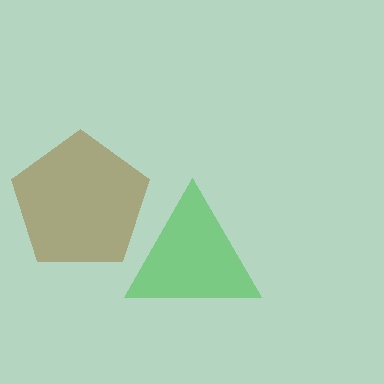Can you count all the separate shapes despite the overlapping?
Yes, there are 2 separate shapes.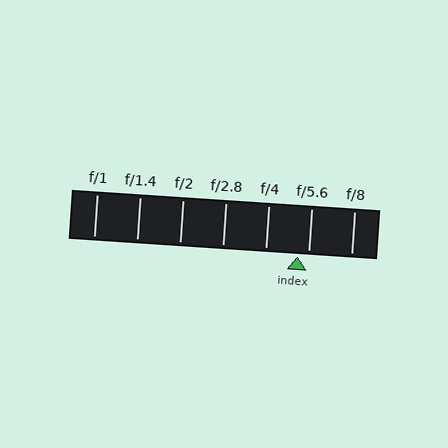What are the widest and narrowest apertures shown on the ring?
The widest aperture shown is f/1 and the narrowest is f/8.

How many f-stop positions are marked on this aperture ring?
There are 7 f-stop positions marked.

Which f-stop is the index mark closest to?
The index mark is closest to f/5.6.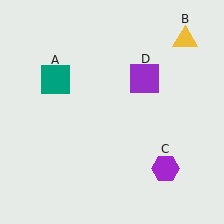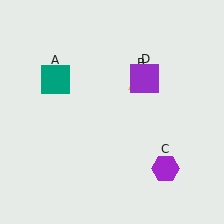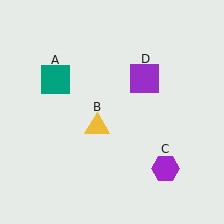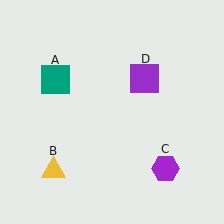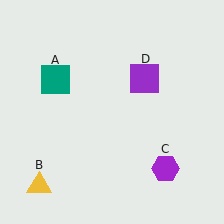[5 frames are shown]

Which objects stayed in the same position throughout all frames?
Teal square (object A) and purple hexagon (object C) and purple square (object D) remained stationary.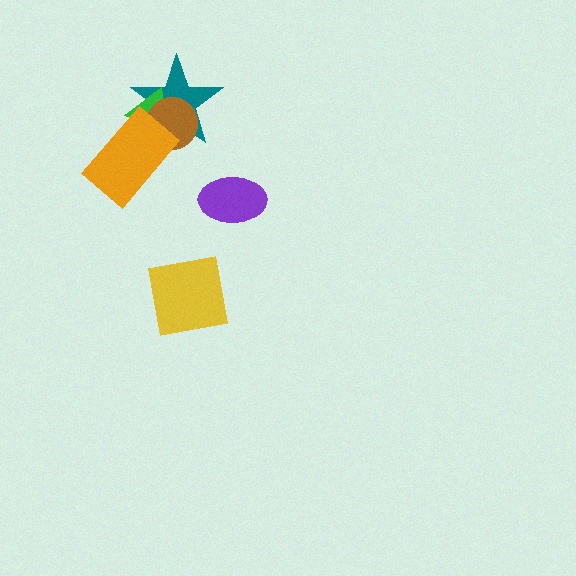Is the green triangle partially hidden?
Yes, it is partially covered by another shape.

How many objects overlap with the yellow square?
0 objects overlap with the yellow square.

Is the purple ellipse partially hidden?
No, no other shape covers it.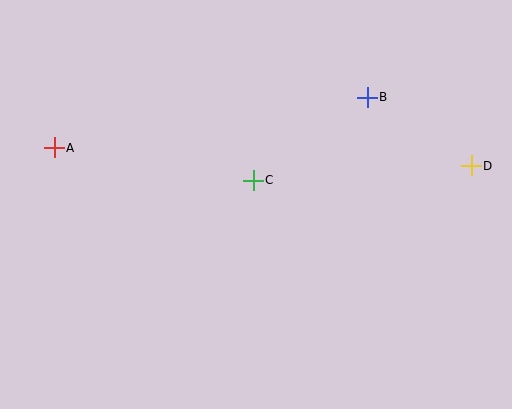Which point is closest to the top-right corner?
Point D is closest to the top-right corner.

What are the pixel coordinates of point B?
Point B is at (367, 97).